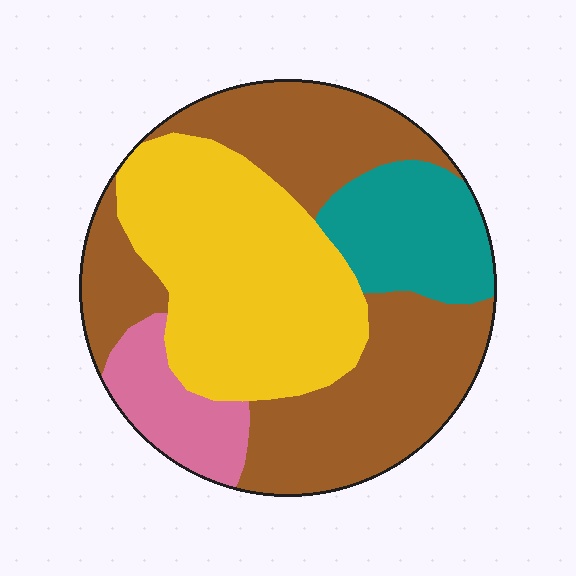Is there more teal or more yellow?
Yellow.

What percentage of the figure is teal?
Teal covers around 15% of the figure.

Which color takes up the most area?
Brown, at roughly 45%.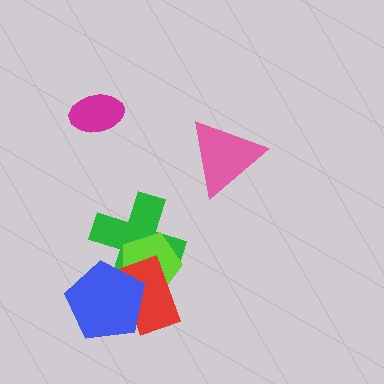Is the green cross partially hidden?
Yes, it is partially covered by another shape.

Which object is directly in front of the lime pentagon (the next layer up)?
The red rectangle is directly in front of the lime pentagon.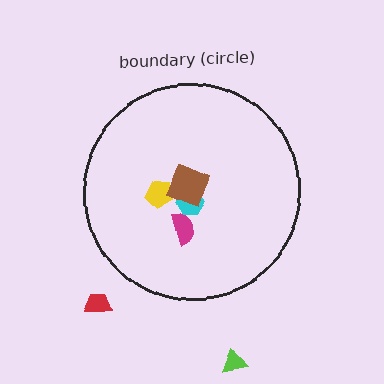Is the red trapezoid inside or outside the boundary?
Outside.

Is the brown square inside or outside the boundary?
Inside.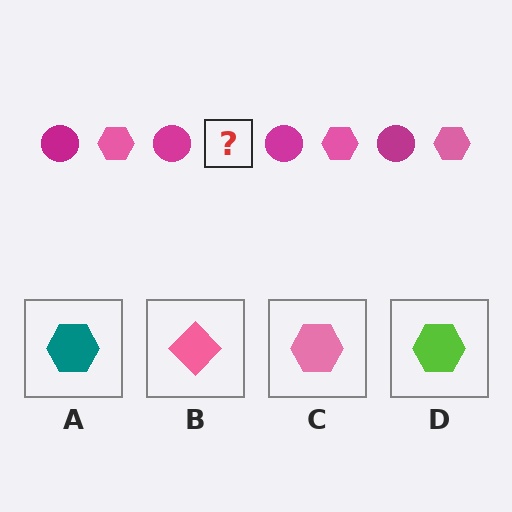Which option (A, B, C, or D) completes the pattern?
C.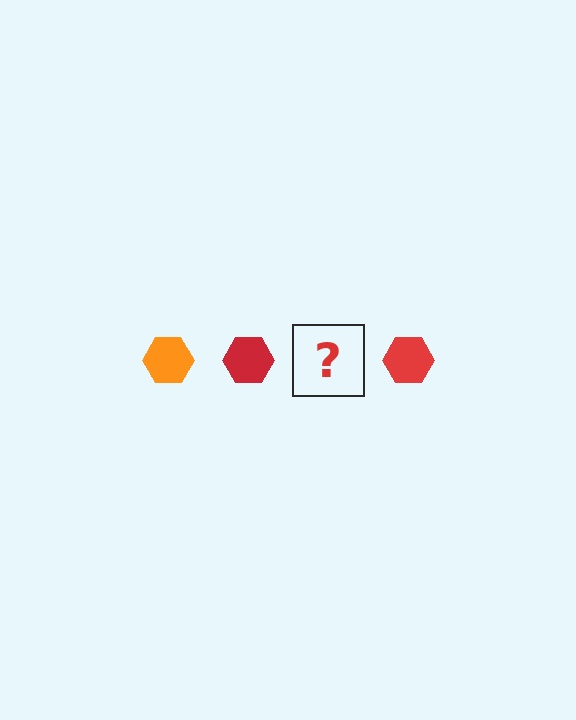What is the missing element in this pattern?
The missing element is an orange hexagon.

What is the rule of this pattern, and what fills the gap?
The rule is that the pattern cycles through orange, red hexagons. The gap should be filled with an orange hexagon.